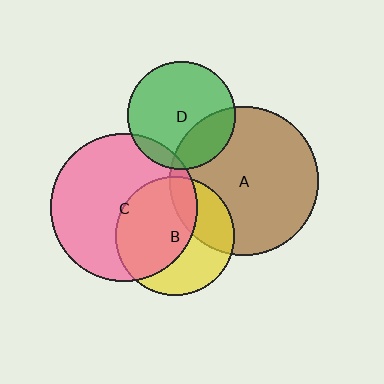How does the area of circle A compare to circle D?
Approximately 1.9 times.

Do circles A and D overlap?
Yes.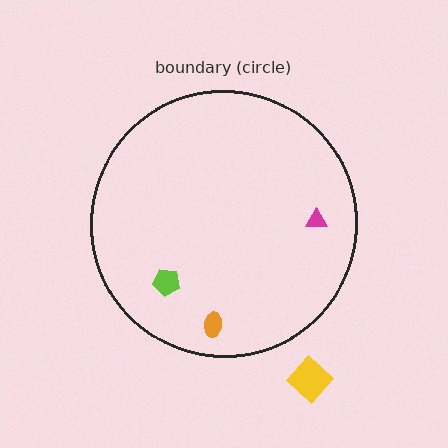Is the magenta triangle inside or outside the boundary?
Inside.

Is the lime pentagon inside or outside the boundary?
Inside.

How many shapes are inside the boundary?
3 inside, 1 outside.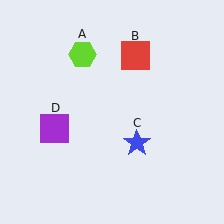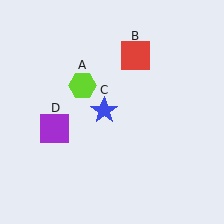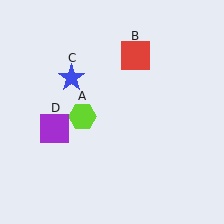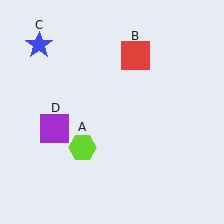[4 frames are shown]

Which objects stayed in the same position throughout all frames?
Red square (object B) and purple square (object D) remained stationary.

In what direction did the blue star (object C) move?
The blue star (object C) moved up and to the left.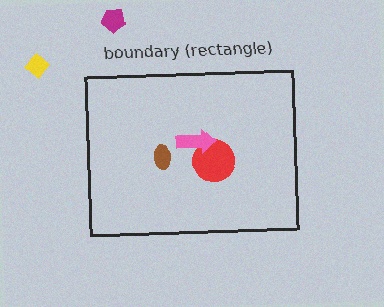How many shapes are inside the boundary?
3 inside, 2 outside.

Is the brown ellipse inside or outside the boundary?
Inside.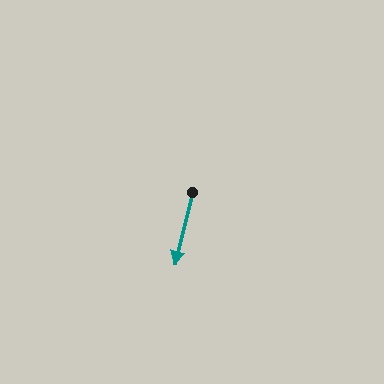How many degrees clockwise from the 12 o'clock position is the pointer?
Approximately 194 degrees.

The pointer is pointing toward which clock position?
Roughly 6 o'clock.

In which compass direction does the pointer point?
South.